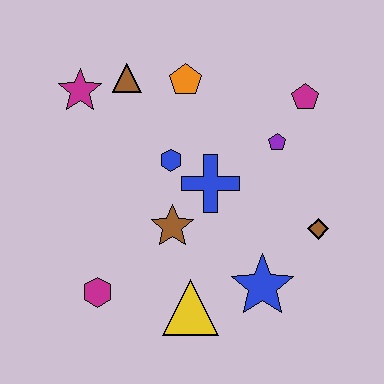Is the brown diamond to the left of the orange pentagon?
No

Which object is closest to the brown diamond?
The blue star is closest to the brown diamond.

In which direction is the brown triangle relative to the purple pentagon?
The brown triangle is to the left of the purple pentagon.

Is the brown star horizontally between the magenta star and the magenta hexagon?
No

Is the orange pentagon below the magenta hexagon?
No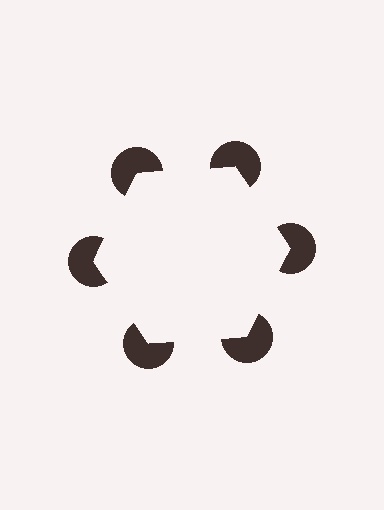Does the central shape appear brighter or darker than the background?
It typically appears slightly brighter than the background, even though no actual brightness change is drawn.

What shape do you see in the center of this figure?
An illusory hexagon — its edges are inferred from the aligned wedge cuts in the pac-man discs, not physically drawn.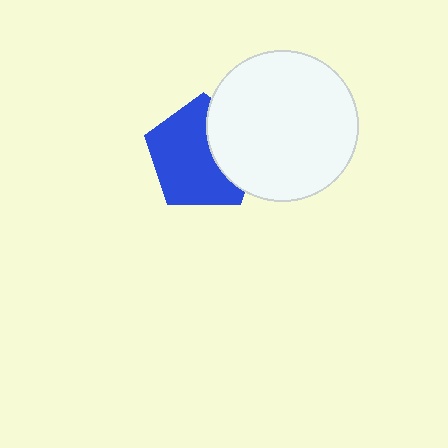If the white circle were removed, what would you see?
You would see the complete blue pentagon.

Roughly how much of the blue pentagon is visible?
Most of it is visible (roughly 67%).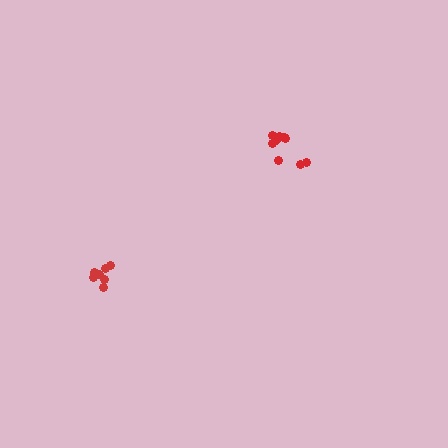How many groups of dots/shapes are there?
There are 2 groups.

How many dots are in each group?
Group 1: 9 dots, Group 2: 7 dots (16 total).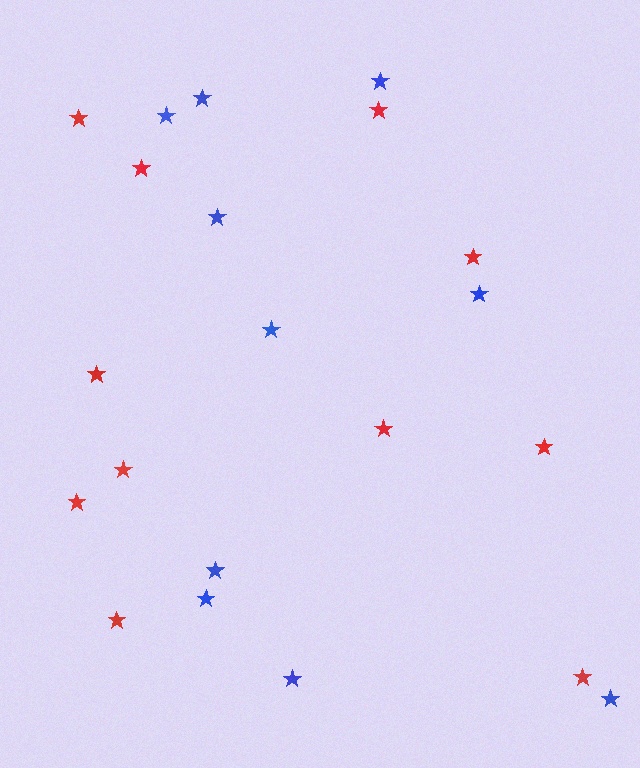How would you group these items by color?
There are 2 groups: one group of red stars (11) and one group of blue stars (10).